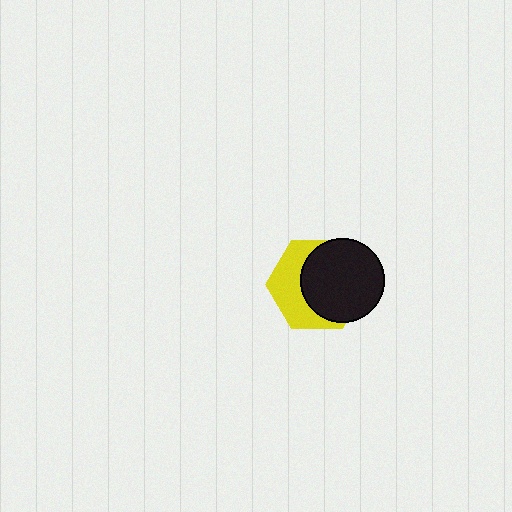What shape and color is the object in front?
The object in front is a black circle.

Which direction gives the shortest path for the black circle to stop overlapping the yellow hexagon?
Moving toward the upper-right gives the shortest separation.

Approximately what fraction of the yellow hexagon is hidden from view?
Roughly 57% of the yellow hexagon is hidden behind the black circle.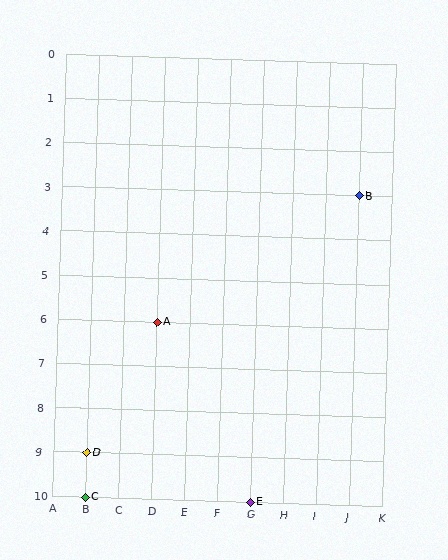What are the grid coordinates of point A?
Point A is at grid coordinates (D, 6).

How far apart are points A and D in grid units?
Points A and D are 2 columns and 3 rows apart (about 3.6 grid units diagonally).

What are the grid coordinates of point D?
Point D is at grid coordinates (B, 9).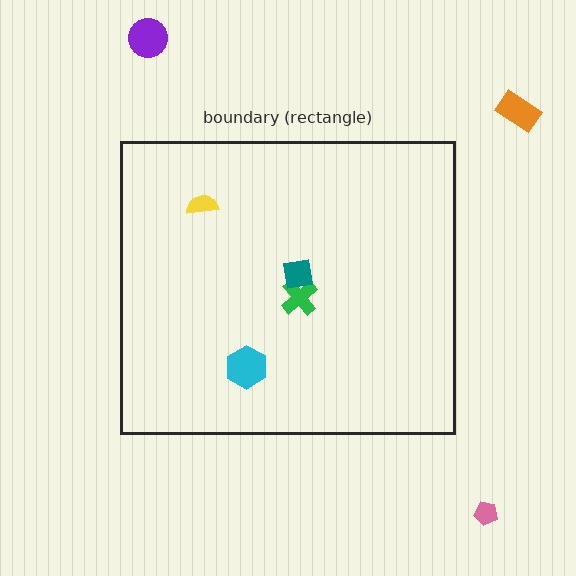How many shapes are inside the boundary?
4 inside, 3 outside.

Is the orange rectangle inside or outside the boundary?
Outside.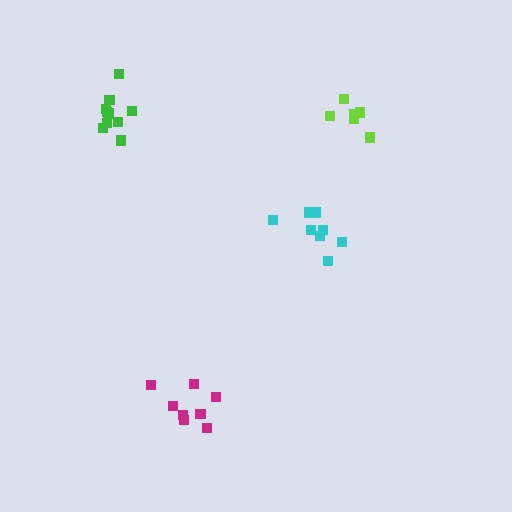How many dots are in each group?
Group 1: 8 dots, Group 2: 8 dots, Group 3: 6 dots, Group 4: 10 dots (32 total).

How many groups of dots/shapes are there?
There are 4 groups.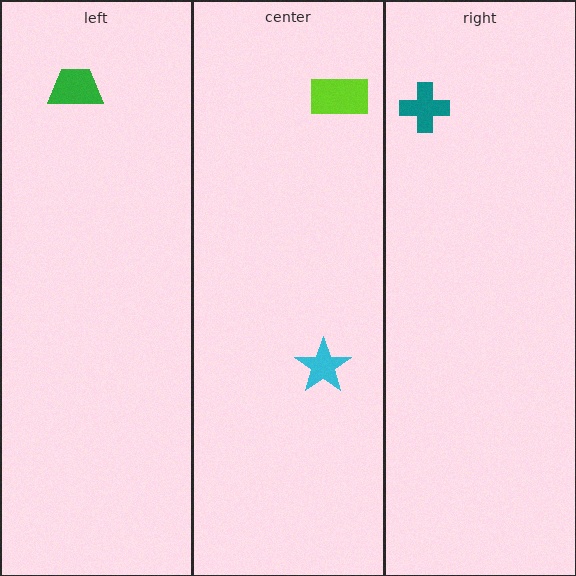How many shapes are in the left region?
1.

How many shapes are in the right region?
1.